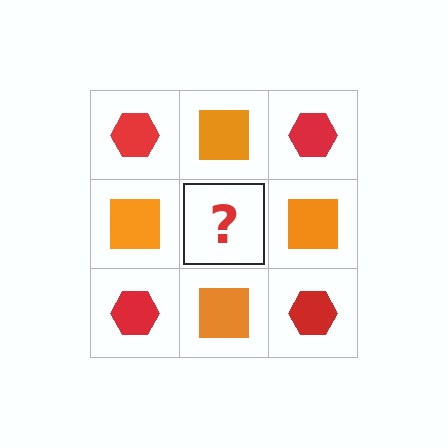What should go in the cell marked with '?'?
The missing cell should contain a red hexagon.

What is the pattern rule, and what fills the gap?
The rule is that it alternates red hexagon and orange square in a checkerboard pattern. The gap should be filled with a red hexagon.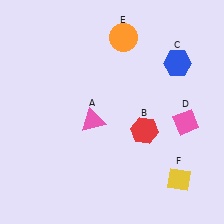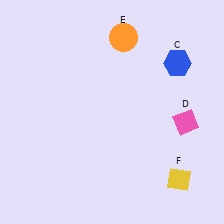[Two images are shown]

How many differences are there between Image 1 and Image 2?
There are 2 differences between the two images.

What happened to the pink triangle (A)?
The pink triangle (A) was removed in Image 2. It was in the bottom-left area of Image 1.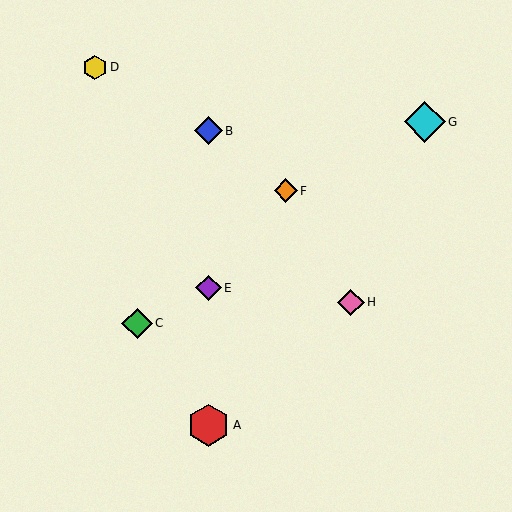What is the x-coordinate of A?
Object A is at x≈208.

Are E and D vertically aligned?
No, E is at x≈208 and D is at x≈95.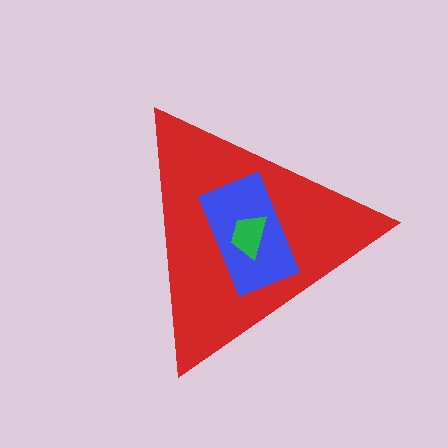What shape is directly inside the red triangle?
The blue rectangle.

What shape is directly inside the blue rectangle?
The green trapezoid.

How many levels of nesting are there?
3.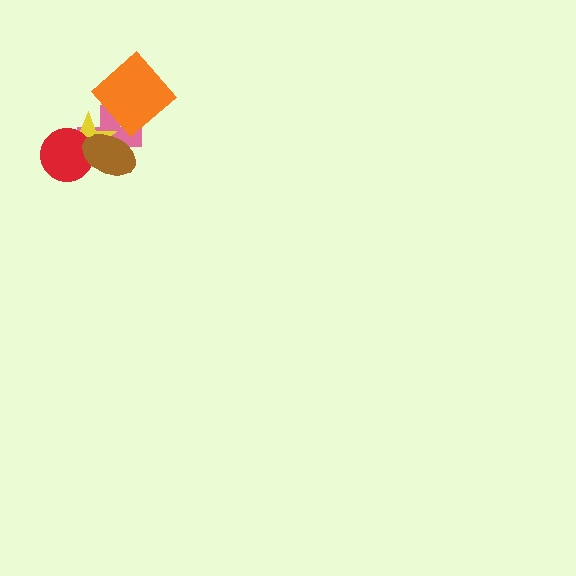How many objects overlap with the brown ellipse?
3 objects overlap with the brown ellipse.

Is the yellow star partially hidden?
Yes, it is partially covered by another shape.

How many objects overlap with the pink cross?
4 objects overlap with the pink cross.